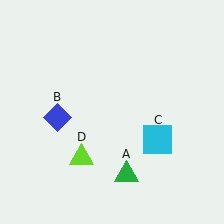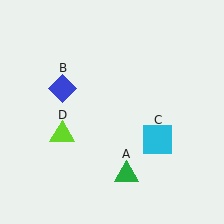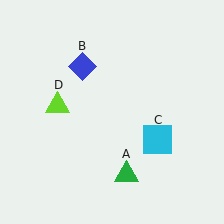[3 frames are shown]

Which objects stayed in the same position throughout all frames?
Green triangle (object A) and cyan square (object C) remained stationary.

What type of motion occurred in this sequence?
The blue diamond (object B), lime triangle (object D) rotated clockwise around the center of the scene.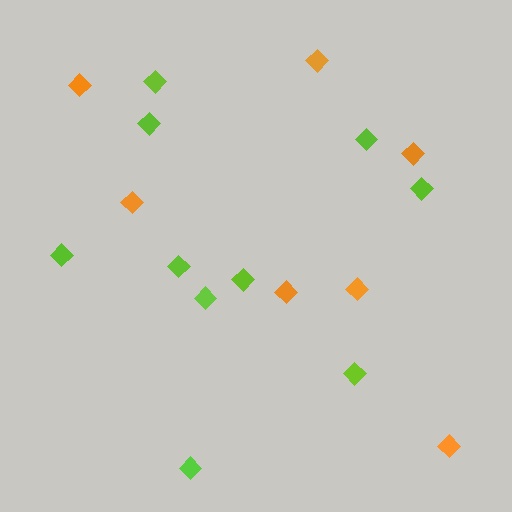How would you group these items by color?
There are 2 groups: one group of orange diamonds (7) and one group of lime diamonds (10).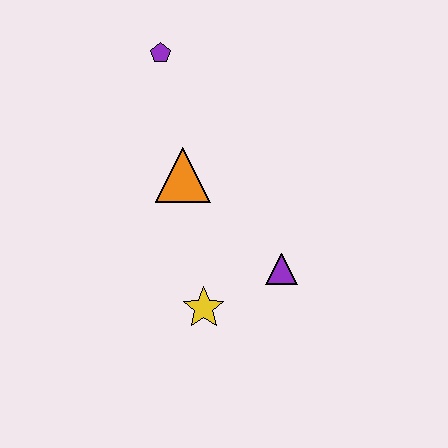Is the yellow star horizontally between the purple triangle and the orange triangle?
Yes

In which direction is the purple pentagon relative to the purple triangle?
The purple pentagon is above the purple triangle.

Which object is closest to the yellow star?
The purple triangle is closest to the yellow star.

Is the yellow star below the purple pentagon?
Yes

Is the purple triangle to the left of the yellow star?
No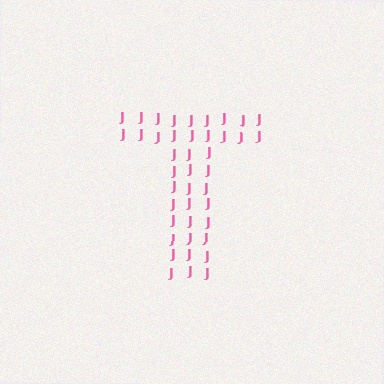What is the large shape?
The large shape is the letter T.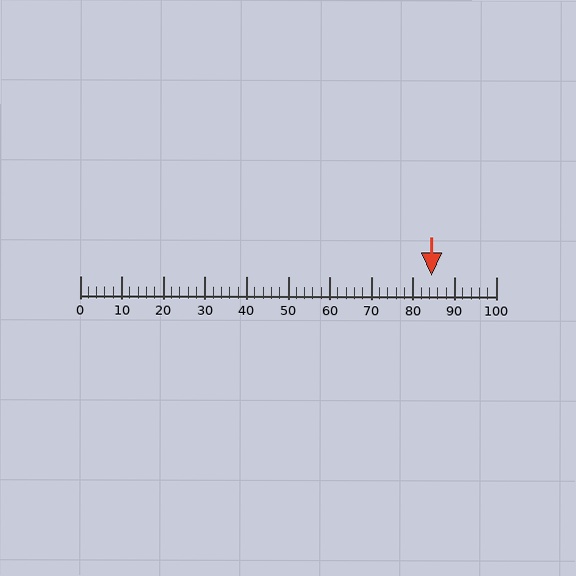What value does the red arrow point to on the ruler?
The red arrow points to approximately 84.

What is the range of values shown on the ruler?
The ruler shows values from 0 to 100.